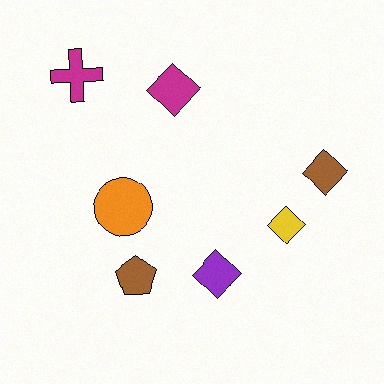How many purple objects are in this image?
There is 1 purple object.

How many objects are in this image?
There are 7 objects.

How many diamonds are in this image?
There are 4 diamonds.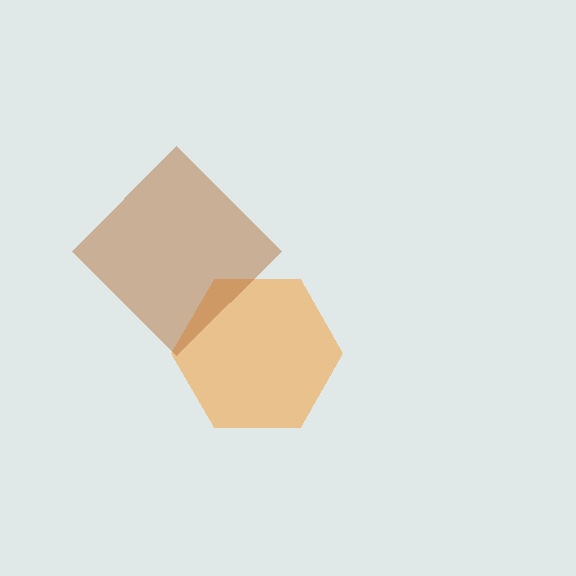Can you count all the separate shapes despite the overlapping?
Yes, there are 2 separate shapes.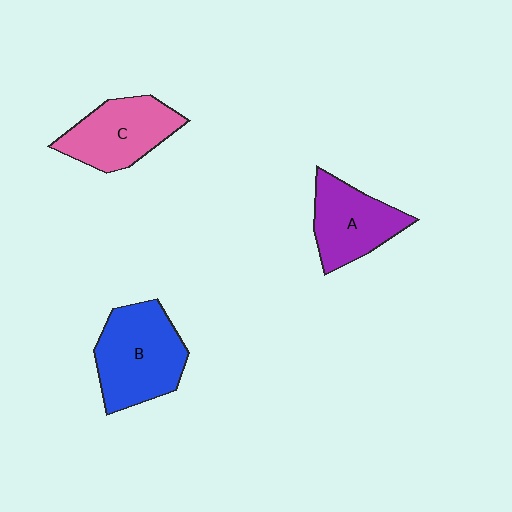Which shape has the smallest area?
Shape A (purple).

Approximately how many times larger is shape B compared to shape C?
Approximately 1.2 times.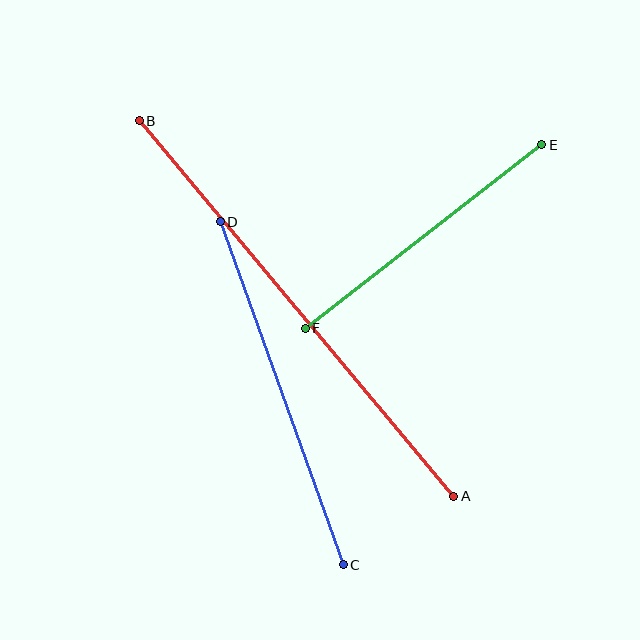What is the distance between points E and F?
The distance is approximately 299 pixels.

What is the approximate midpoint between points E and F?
The midpoint is at approximately (423, 237) pixels.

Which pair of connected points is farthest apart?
Points A and B are farthest apart.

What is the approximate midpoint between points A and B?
The midpoint is at approximately (297, 308) pixels.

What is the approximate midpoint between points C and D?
The midpoint is at approximately (282, 393) pixels.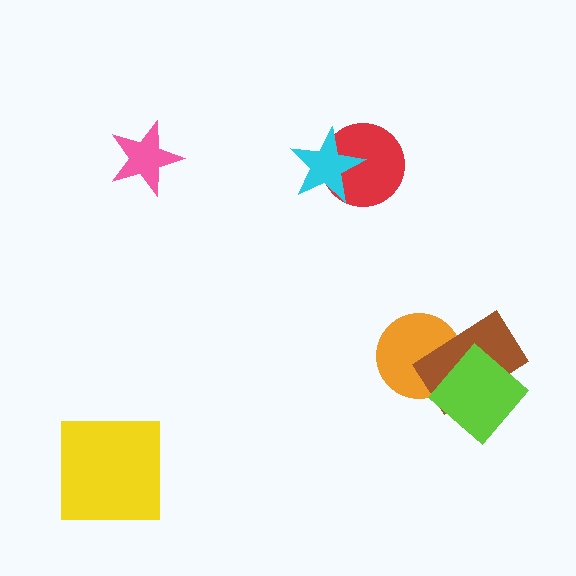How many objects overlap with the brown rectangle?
2 objects overlap with the brown rectangle.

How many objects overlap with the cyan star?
1 object overlaps with the cyan star.